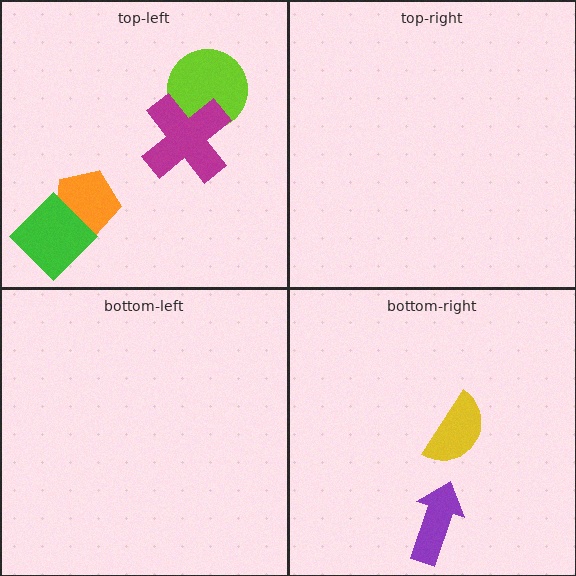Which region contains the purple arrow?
The bottom-right region.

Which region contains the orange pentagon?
The top-left region.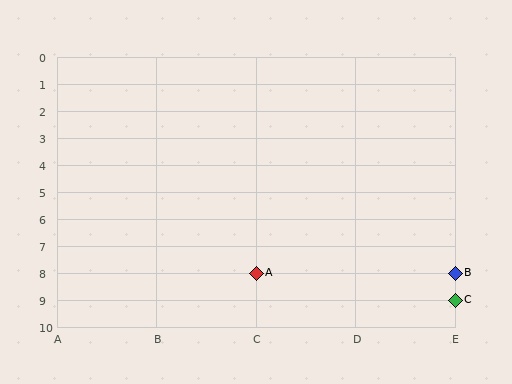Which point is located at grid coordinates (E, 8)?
Point B is at (E, 8).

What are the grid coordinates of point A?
Point A is at grid coordinates (C, 8).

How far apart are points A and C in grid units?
Points A and C are 2 columns and 1 row apart (about 2.2 grid units diagonally).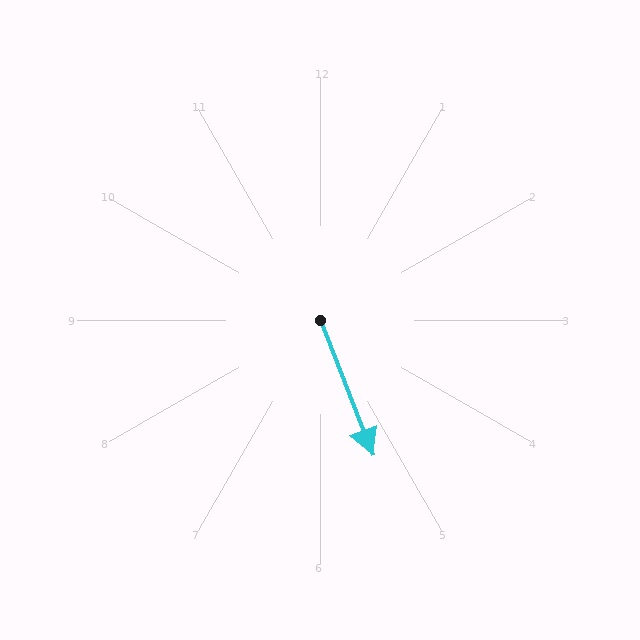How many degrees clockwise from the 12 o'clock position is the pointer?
Approximately 159 degrees.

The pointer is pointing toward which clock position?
Roughly 5 o'clock.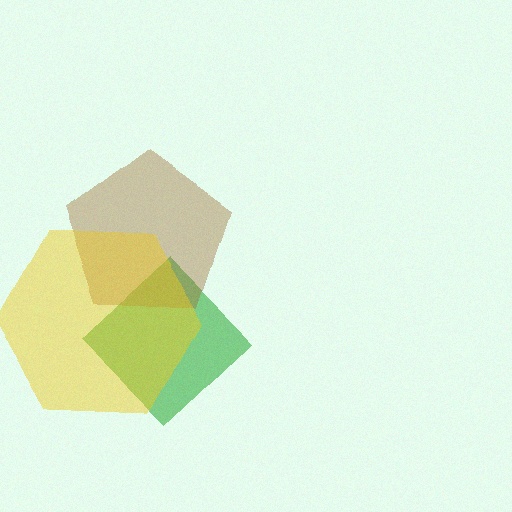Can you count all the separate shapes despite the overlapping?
Yes, there are 3 separate shapes.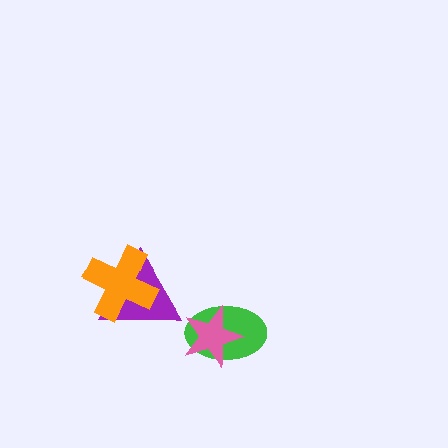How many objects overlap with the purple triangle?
1 object overlaps with the purple triangle.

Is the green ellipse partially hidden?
Yes, it is partially covered by another shape.